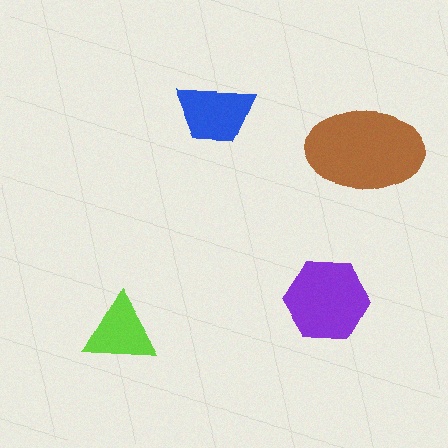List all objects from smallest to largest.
The lime triangle, the blue trapezoid, the purple hexagon, the brown ellipse.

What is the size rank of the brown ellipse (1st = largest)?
1st.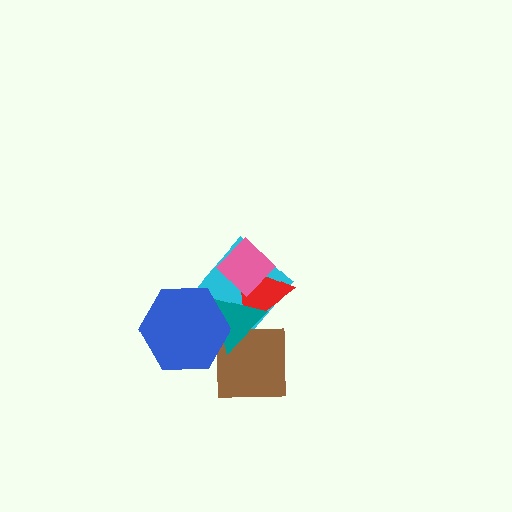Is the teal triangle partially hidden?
Yes, it is partially covered by another shape.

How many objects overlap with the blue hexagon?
2 objects overlap with the blue hexagon.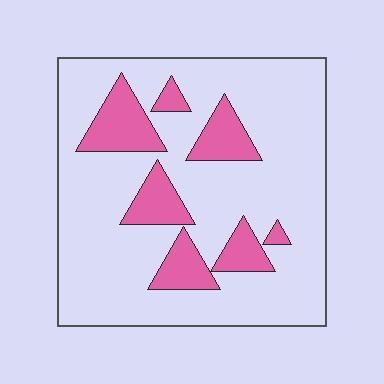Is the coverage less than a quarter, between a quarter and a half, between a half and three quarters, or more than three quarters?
Less than a quarter.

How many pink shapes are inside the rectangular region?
7.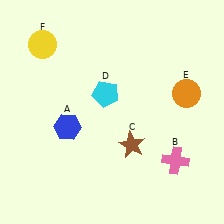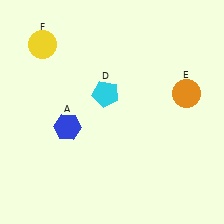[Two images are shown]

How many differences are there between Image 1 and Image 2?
There are 2 differences between the two images.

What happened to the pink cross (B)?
The pink cross (B) was removed in Image 2. It was in the bottom-right area of Image 1.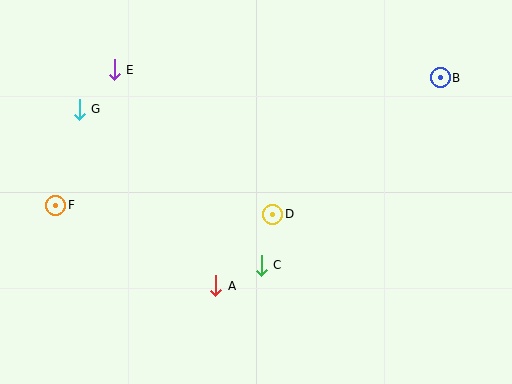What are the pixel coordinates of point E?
Point E is at (114, 70).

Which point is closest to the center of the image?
Point D at (273, 214) is closest to the center.